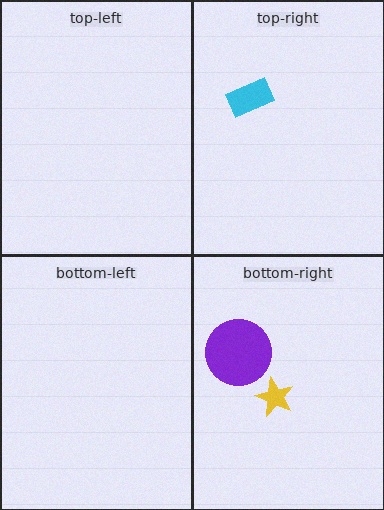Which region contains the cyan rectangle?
The top-right region.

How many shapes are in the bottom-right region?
2.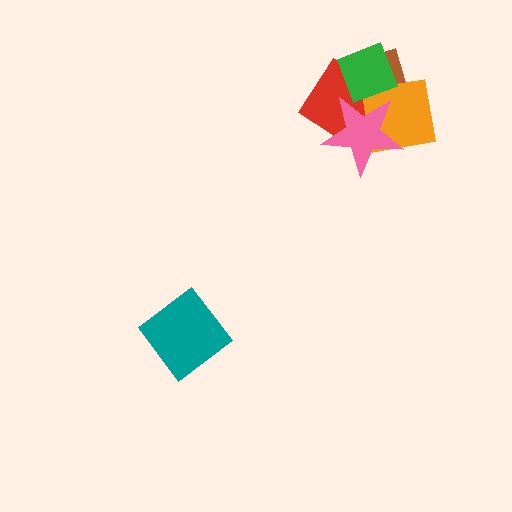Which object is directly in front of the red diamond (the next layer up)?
The orange square is directly in front of the red diamond.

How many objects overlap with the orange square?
4 objects overlap with the orange square.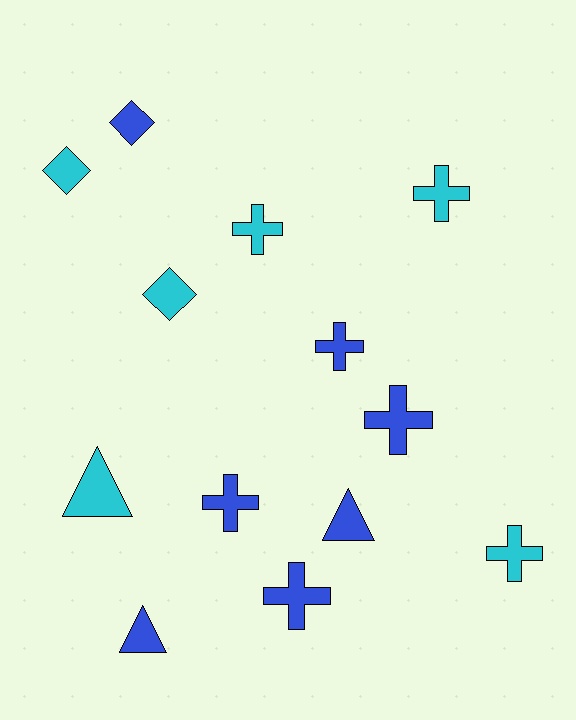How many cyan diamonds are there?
There are 2 cyan diamonds.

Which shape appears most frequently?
Cross, with 7 objects.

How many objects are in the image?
There are 13 objects.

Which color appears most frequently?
Blue, with 7 objects.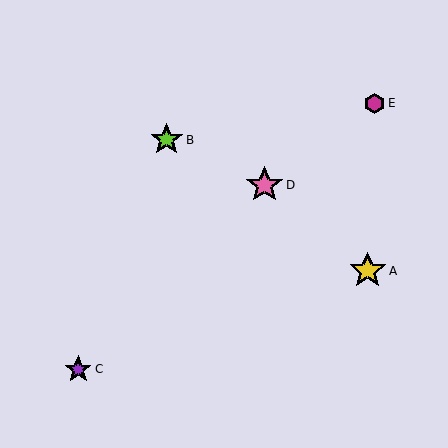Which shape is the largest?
The yellow star (labeled A) is the largest.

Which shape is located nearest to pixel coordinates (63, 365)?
The purple star (labeled C) at (78, 369) is nearest to that location.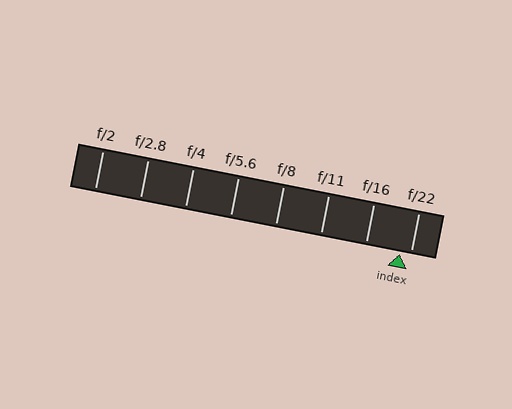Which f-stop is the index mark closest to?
The index mark is closest to f/22.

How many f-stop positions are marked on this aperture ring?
There are 8 f-stop positions marked.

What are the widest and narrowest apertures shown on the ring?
The widest aperture shown is f/2 and the narrowest is f/22.